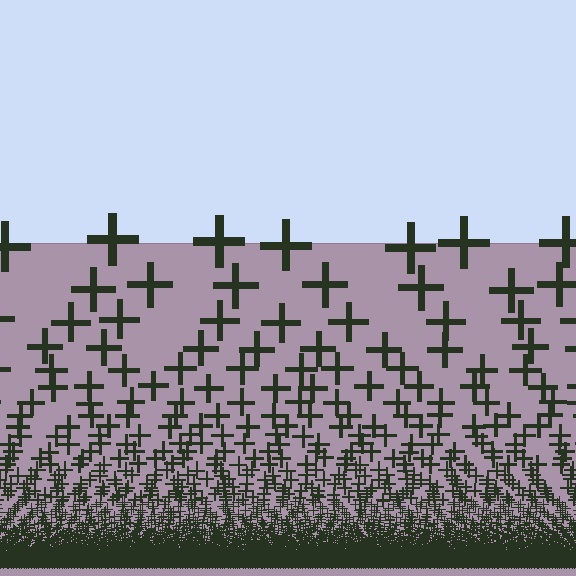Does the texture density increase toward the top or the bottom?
Density increases toward the bottom.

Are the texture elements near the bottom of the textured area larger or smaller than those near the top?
Smaller. The gradient is inverted — elements near the bottom are smaller and denser.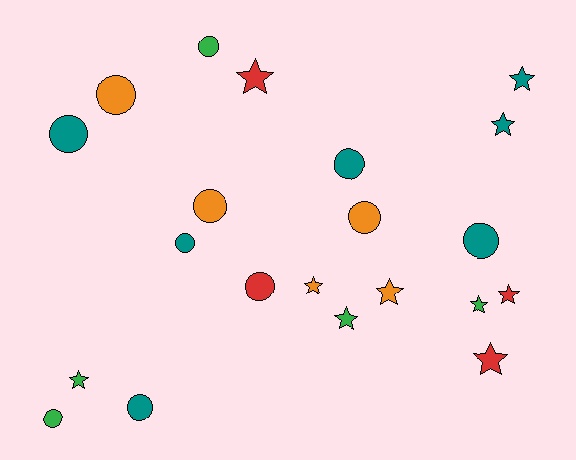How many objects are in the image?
There are 21 objects.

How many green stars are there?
There are 3 green stars.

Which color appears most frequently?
Teal, with 7 objects.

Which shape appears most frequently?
Circle, with 11 objects.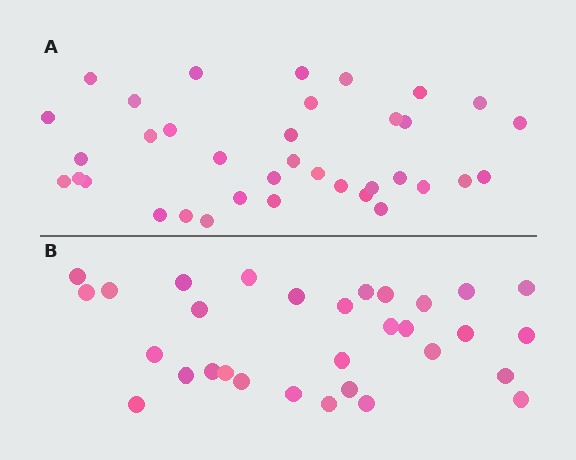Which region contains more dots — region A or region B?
Region A (the top region) has more dots.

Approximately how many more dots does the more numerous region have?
Region A has about 5 more dots than region B.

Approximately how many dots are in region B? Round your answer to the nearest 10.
About 30 dots. (The exact count is 31, which rounds to 30.)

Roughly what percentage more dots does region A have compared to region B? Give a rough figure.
About 15% more.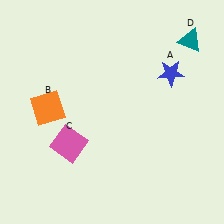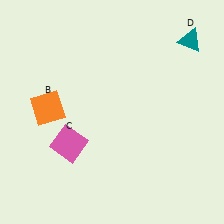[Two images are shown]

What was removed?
The blue star (A) was removed in Image 2.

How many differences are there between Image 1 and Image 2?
There is 1 difference between the two images.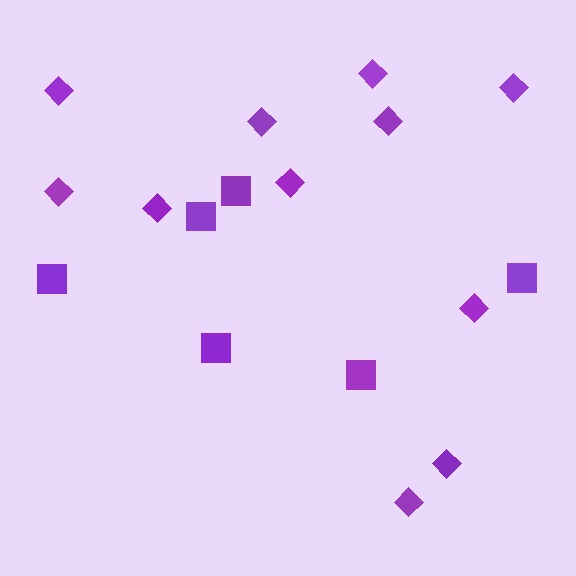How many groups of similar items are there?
There are 2 groups: one group of squares (6) and one group of diamonds (11).